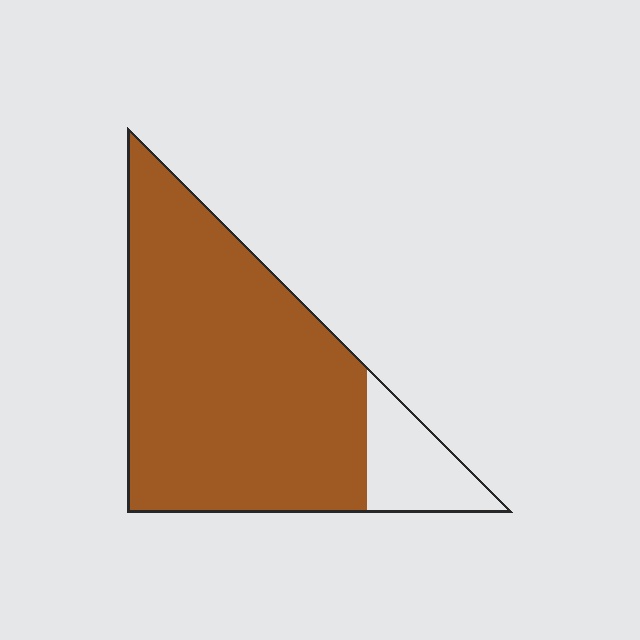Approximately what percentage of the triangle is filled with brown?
Approximately 85%.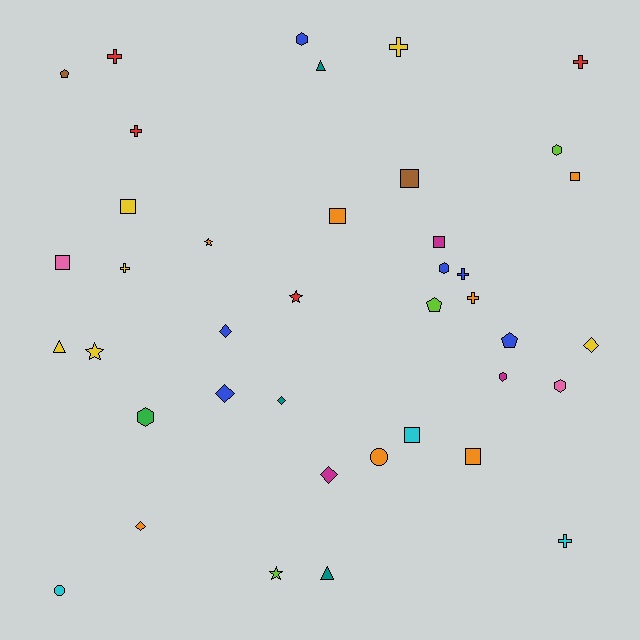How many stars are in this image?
There are 4 stars.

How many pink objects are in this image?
There are 2 pink objects.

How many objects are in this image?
There are 40 objects.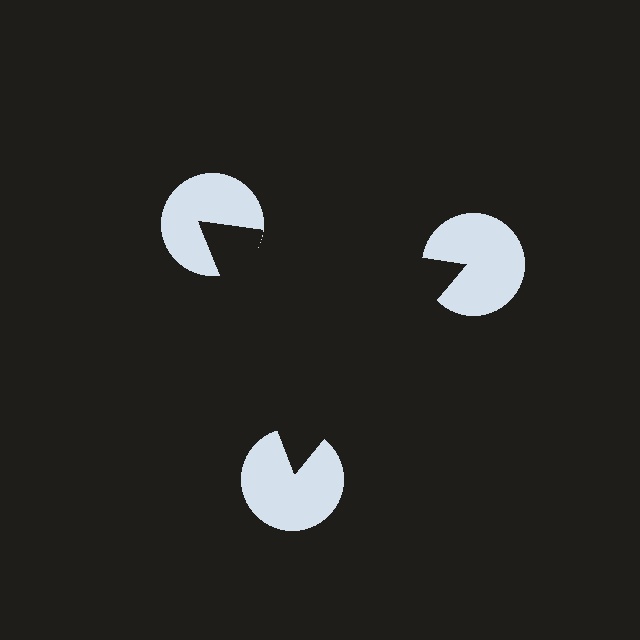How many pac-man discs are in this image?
There are 3 — one at each vertex of the illusory triangle.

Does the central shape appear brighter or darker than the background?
It typically appears slightly darker than the background, even though no actual brightness change is drawn.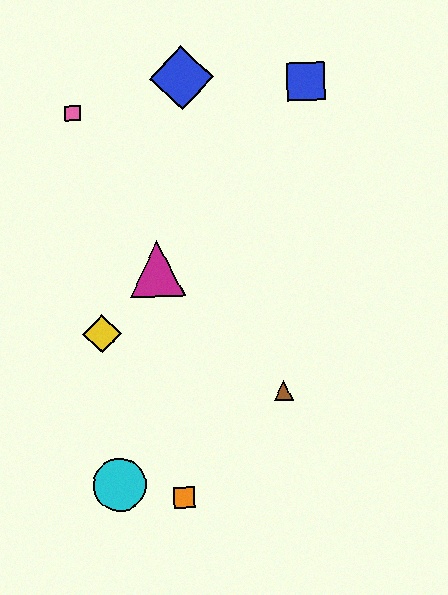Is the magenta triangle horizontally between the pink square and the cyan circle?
No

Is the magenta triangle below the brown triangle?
No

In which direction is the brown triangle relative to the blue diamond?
The brown triangle is below the blue diamond.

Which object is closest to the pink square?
The blue diamond is closest to the pink square.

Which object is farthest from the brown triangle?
The pink square is farthest from the brown triangle.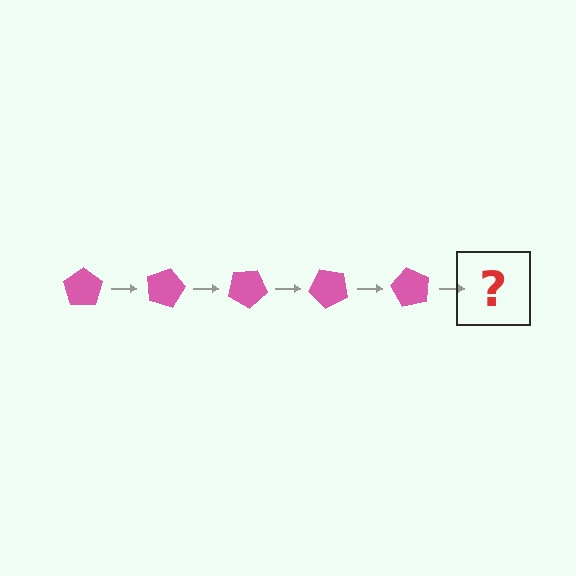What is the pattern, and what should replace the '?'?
The pattern is that the pentagon rotates 15 degrees each step. The '?' should be a pink pentagon rotated 75 degrees.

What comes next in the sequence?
The next element should be a pink pentagon rotated 75 degrees.